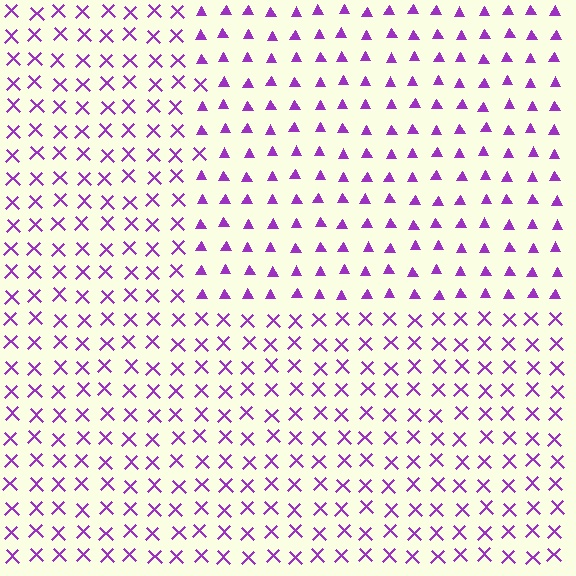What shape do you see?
I see a rectangle.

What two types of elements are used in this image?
The image uses triangles inside the rectangle region and X marks outside it.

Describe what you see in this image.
The image is filled with small purple elements arranged in a uniform grid. A rectangle-shaped region contains triangles, while the surrounding area contains X marks. The boundary is defined purely by the change in element shape.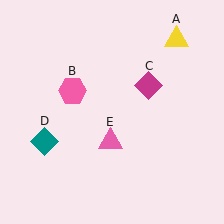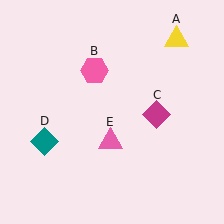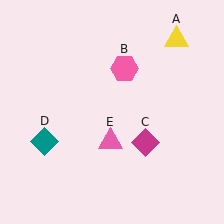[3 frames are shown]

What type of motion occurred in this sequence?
The pink hexagon (object B), magenta diamond (object C) rotated clockwise around the center of the scene.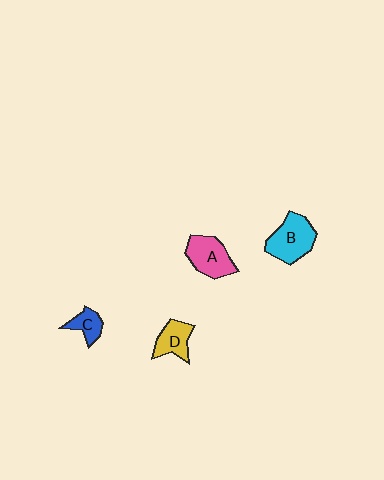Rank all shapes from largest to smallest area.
From largest to smallest: B (cyan), A (pink), D (yellow), C (blue).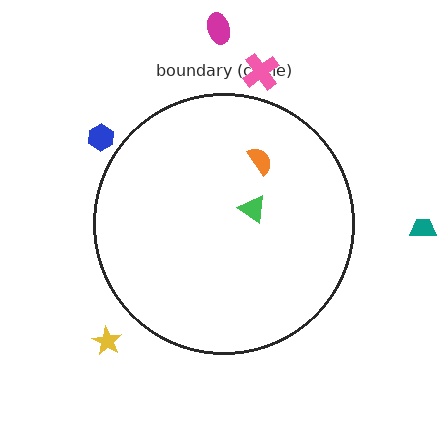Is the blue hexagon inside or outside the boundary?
Outside.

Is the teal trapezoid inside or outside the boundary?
Outside.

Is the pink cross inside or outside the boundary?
Outside.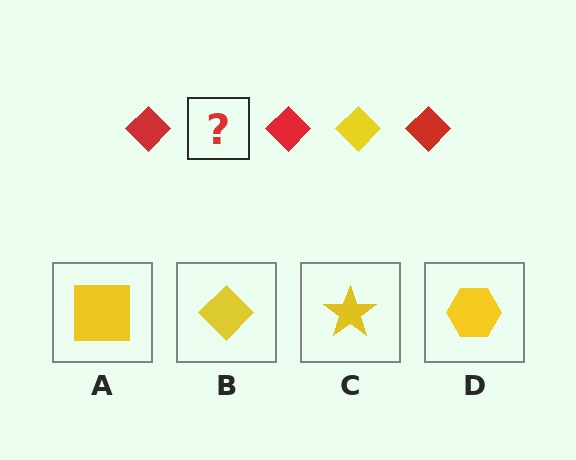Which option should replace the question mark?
Option B.